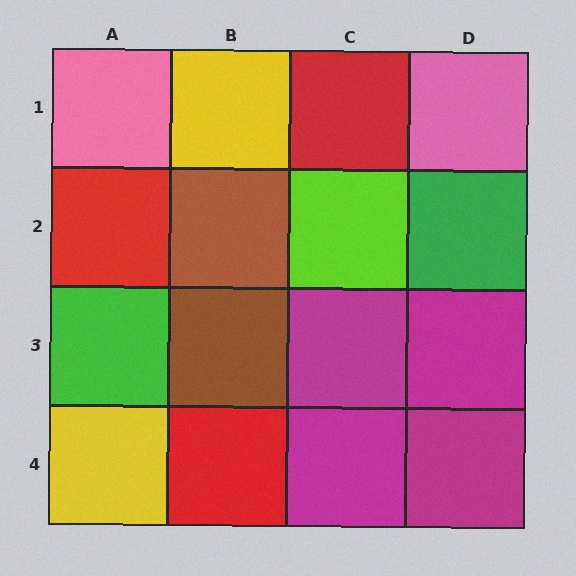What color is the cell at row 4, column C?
Magenta.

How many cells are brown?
2 cells are brown.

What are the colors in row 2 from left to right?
Red, brown, lime, green.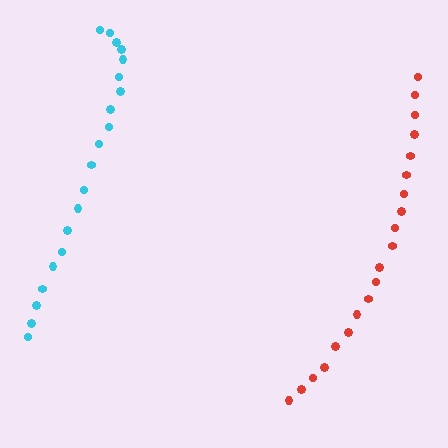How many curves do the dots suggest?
There are 2 distinct paths.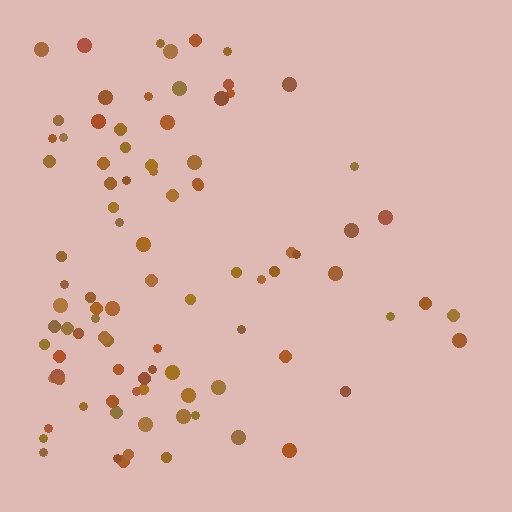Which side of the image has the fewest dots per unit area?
The right.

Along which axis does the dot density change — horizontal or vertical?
Horizontal.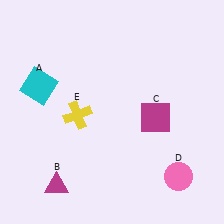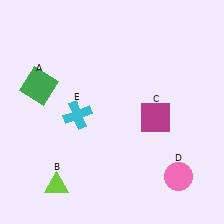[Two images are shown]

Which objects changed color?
A changed from cyan to green. B changed from magenta to lime. E changed from yellow to cyan.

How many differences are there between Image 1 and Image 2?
There are 3 differences between the two images.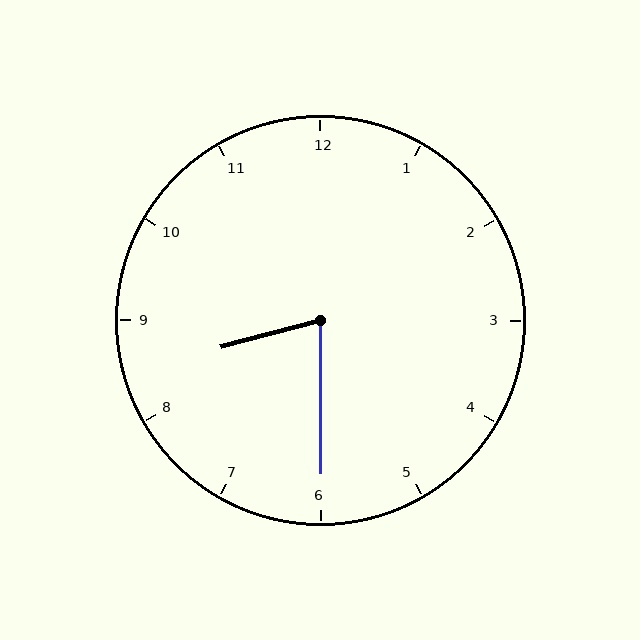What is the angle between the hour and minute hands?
Approximately 75 degrees.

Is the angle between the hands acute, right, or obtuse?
It is acute.